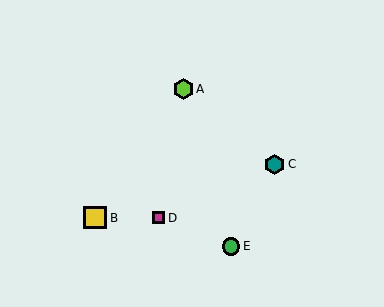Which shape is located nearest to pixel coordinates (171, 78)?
The lime hexagon (labeled A) at (183, 89) is nearest to that location.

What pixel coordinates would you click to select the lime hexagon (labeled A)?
Click at (183, 89) to select the lime hexagon A.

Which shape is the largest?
The yellow square (labeled B) is the largest.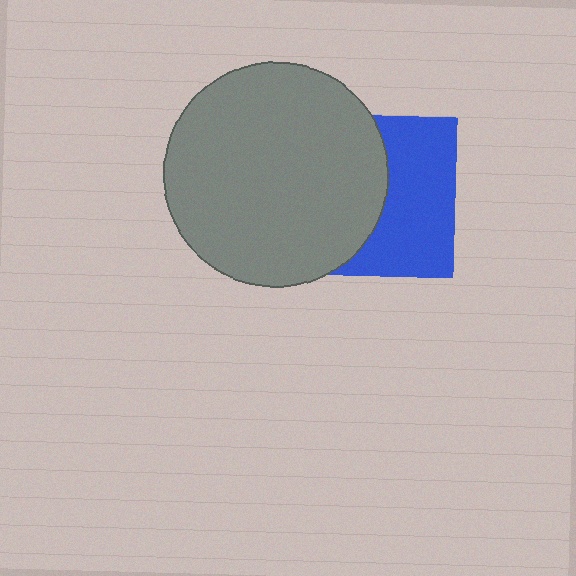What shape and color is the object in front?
The object in front is a gray circle.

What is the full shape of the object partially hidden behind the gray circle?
The partially hidden object is a blue square.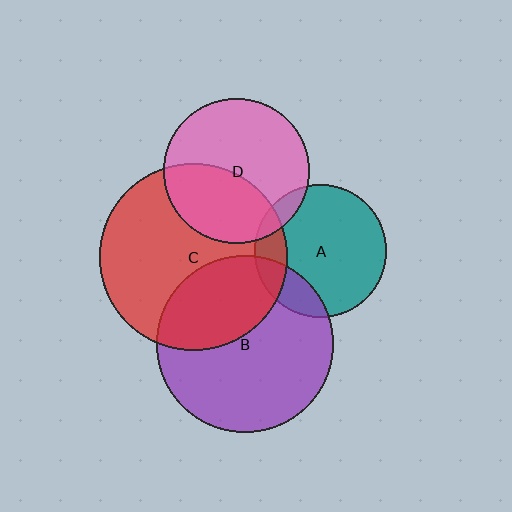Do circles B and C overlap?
Yes.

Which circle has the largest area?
Circle C (red).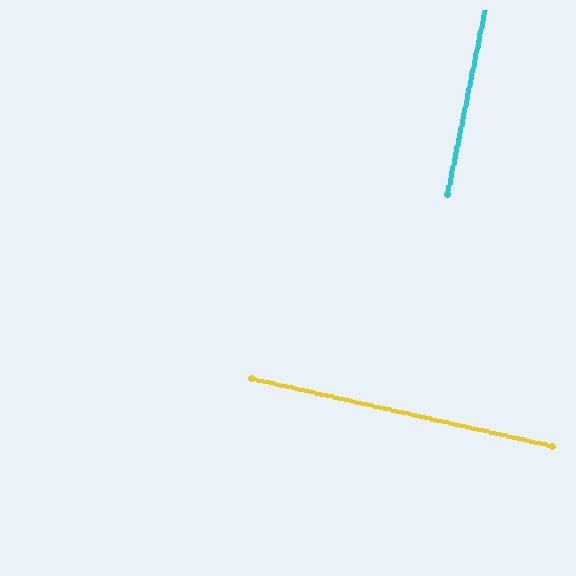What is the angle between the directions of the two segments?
Approximately 89 degrees.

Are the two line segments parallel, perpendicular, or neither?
Perpendicular — they meet at approximately 89°.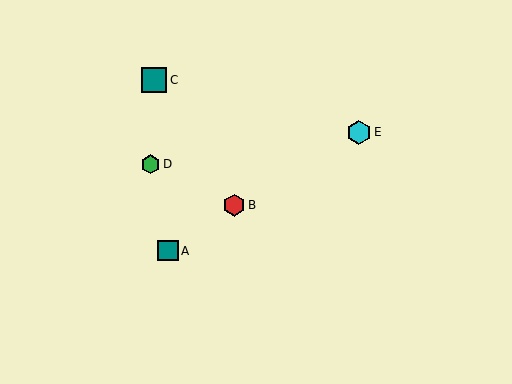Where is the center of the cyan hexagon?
The center of the cyan hexagon is at (359, 132).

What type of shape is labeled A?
Shape A is a teal square.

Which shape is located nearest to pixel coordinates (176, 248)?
The teal square (labeled A) at (168, 251) is nearest to that location.